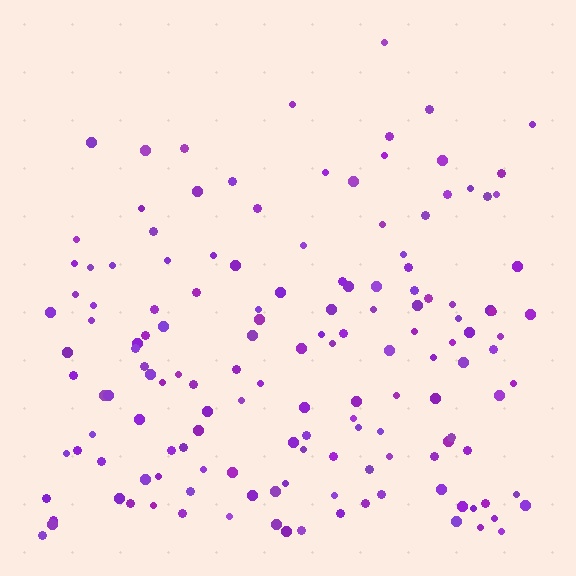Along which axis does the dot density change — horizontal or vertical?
Vertical.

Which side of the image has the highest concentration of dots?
The bottom.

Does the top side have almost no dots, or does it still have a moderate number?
Still a moderate number, just noticeably fewer than the bottom.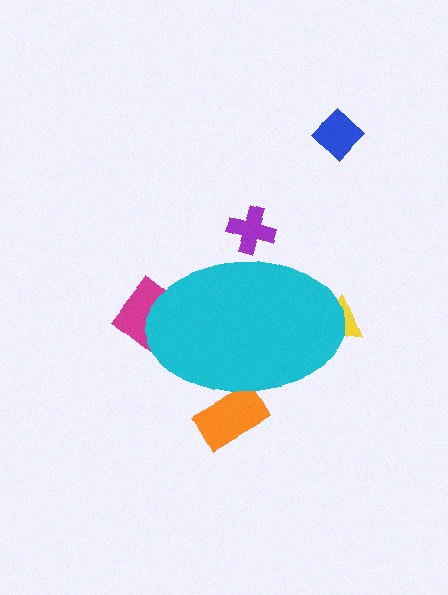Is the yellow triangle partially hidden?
Yes, the yellow triangle is partially hidden behind the cyan ellipse.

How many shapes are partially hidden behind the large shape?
4 shapes are partially hidden.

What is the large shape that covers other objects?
A cyan ellipse.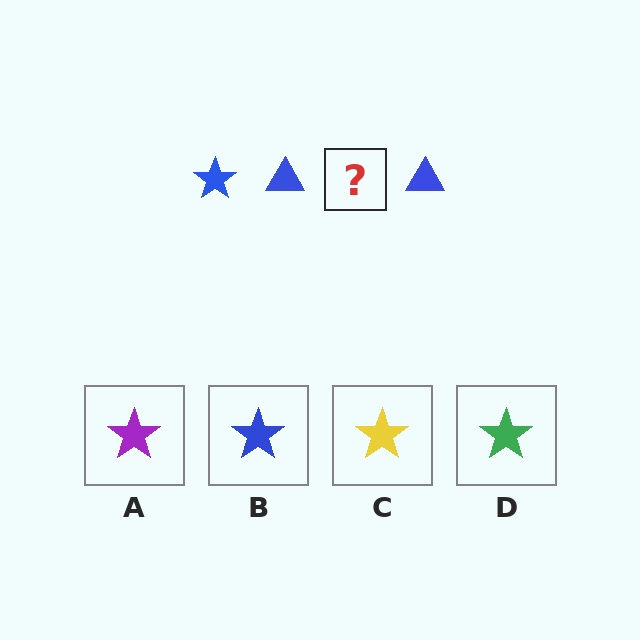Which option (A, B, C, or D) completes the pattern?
B.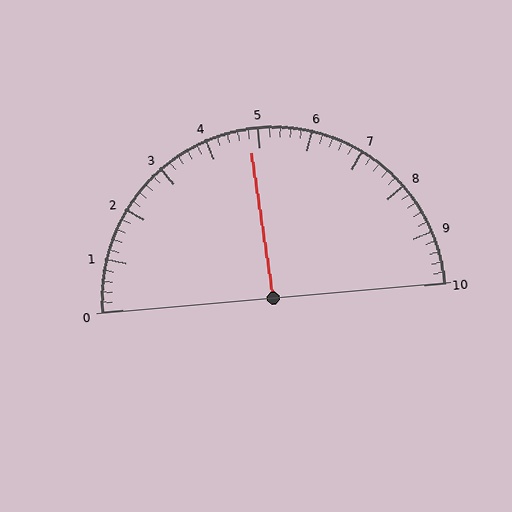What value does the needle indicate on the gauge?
The needle indicates approximately 4.8.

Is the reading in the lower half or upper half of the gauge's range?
The reading is in the lower half of the range (0 to 10).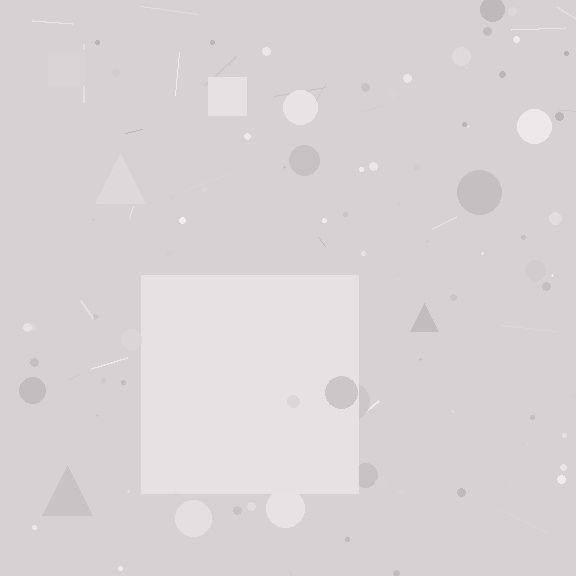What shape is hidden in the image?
A square is hidden in the image.